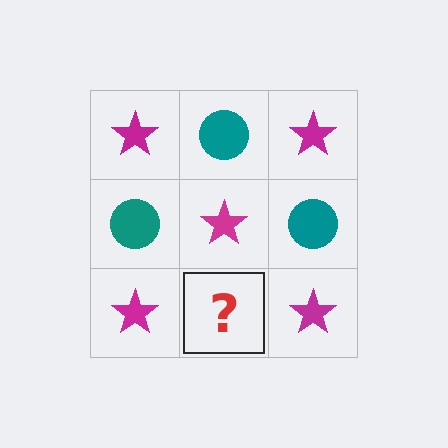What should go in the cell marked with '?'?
The missing cell should contain a teal circle.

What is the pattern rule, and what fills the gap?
The rule is that it alternates magenta star and teal circle in a checkerboard pattern. The gap should be filled with a teal circle.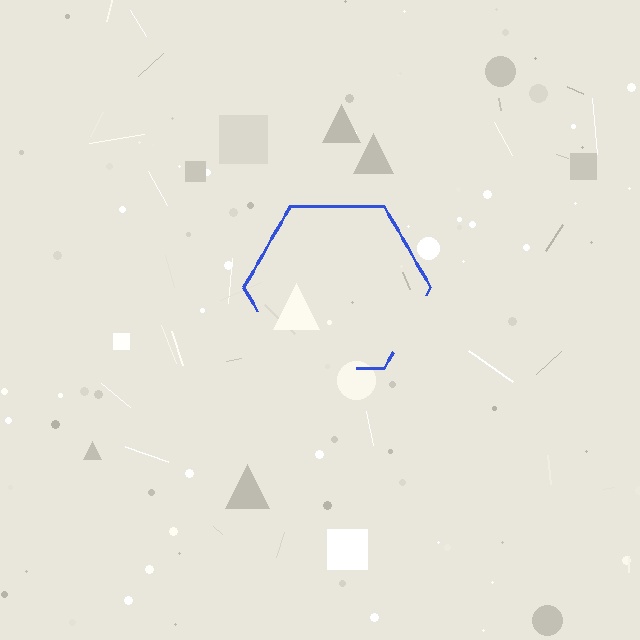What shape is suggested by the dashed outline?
The dashed outline suggests a hexagon.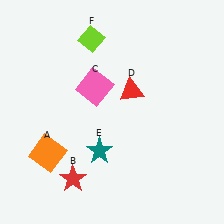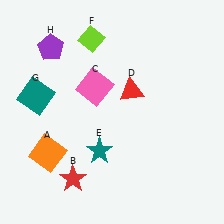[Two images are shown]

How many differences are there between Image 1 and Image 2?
There are 2 differences between the two images.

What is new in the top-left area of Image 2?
A purple pentagon (H) was added in the top-left area of Image 2.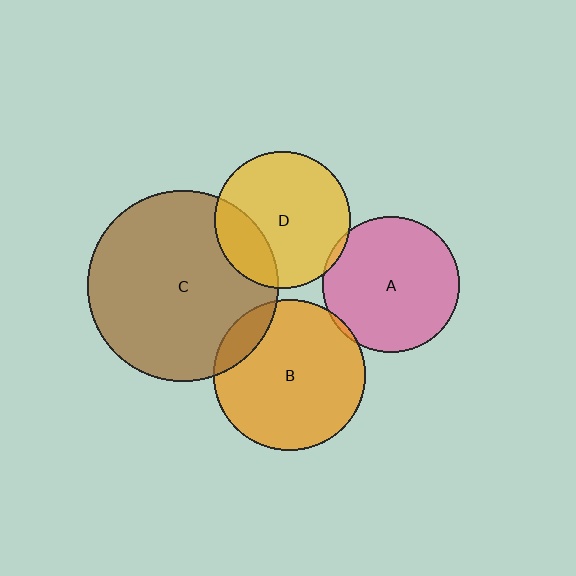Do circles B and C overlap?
Yes.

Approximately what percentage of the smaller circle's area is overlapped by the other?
Approximately 10%.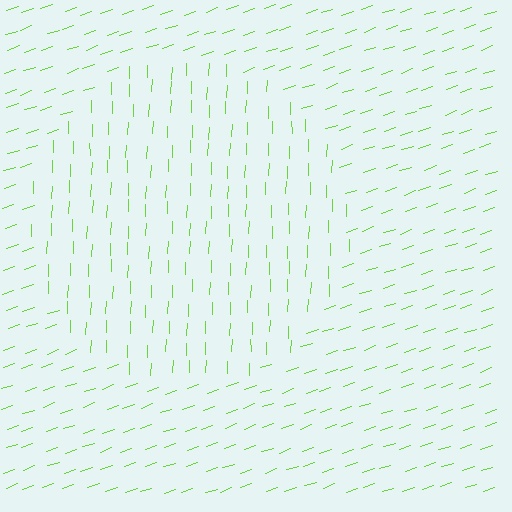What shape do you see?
I see a circle.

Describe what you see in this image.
The image is filled with small lime line segments. A circle region in the image has lines oriented differently from the surrounding lines, creating a visible texture boundary.